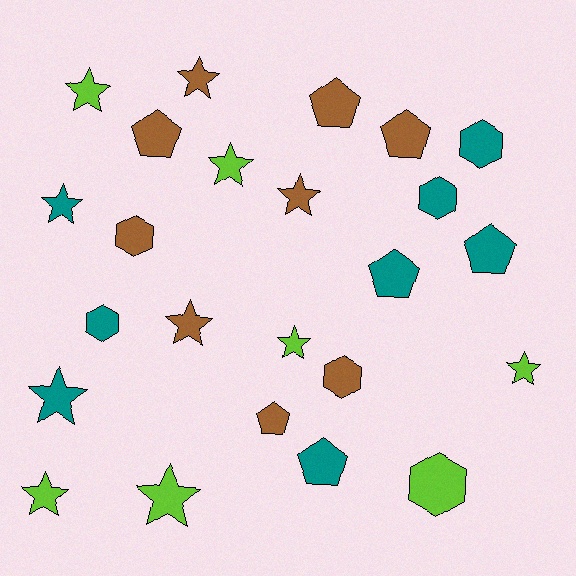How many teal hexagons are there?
There are 3 teal hexagons.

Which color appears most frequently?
Brown, with 9 objects.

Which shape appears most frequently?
Star, with 11 objects.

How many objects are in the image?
There are 24 objects.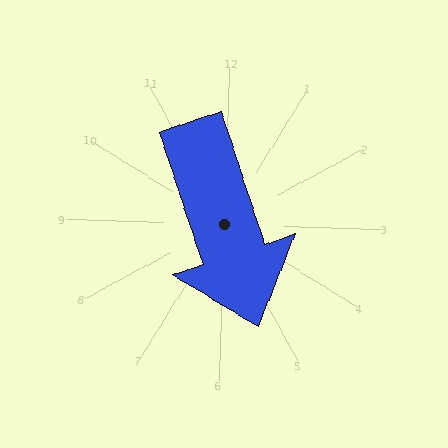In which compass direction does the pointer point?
South.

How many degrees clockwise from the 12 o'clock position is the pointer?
Approximately 160 degrees.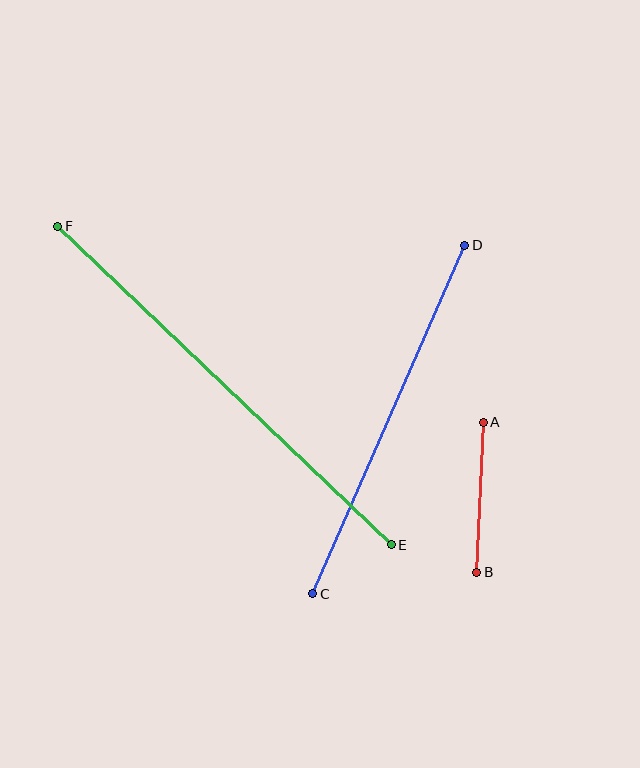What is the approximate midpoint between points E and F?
The midpoint is at approximately (224, 385) pixels.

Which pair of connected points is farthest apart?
Points E and F are farthest apart.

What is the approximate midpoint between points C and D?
The midpoint is at approximately (389, 420) pixels.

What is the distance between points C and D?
The distance is approximately 380 pixels.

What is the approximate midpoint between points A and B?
The midpoint is at approximately (480, 497) pixels.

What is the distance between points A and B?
The distance is approximately 150 pixels.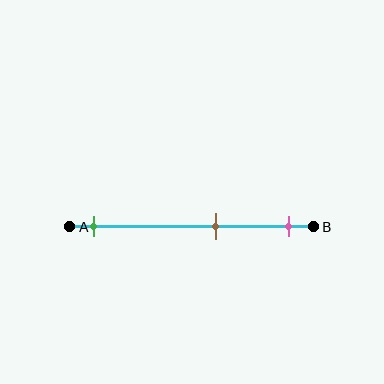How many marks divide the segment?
There are 3 marks dividing the segment.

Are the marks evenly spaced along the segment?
No, the marks are not evenly spaced.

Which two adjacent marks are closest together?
The brown and pink marks are the closest adjacent pair.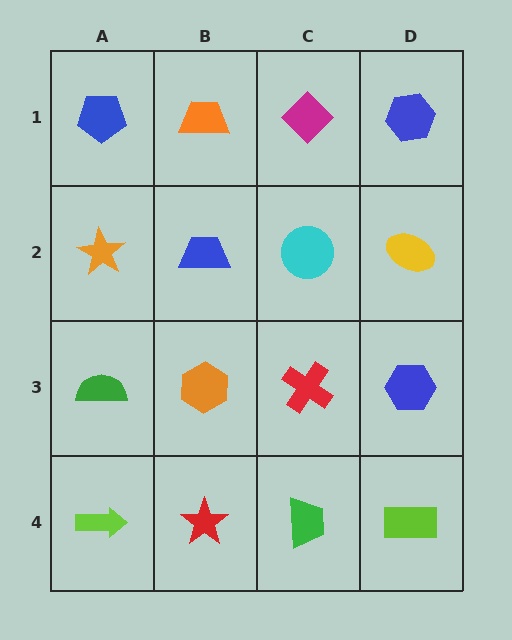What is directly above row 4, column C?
A red cross.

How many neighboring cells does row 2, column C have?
4.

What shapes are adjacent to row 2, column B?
An orange trapezoid (row 1, column B), an orange hexagon (row 3, column B), an orange star (row 2, column A), a cyan circle (row 2, column C).